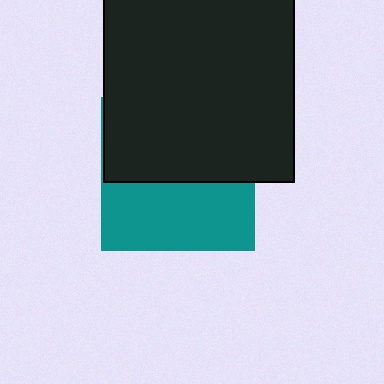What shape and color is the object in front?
The object in front is a black square.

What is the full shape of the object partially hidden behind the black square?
The partially hidden object is a teal square.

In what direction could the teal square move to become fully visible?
The teal square could move down. That would shift it out from behind the black square entirely.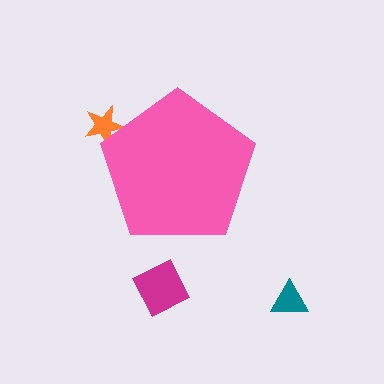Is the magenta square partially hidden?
No, the magenta square is fully visible.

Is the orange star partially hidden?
Yes, the orange star is partially hidden behind the pink pentagon.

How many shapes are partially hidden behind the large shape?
1 shape is partially hidden.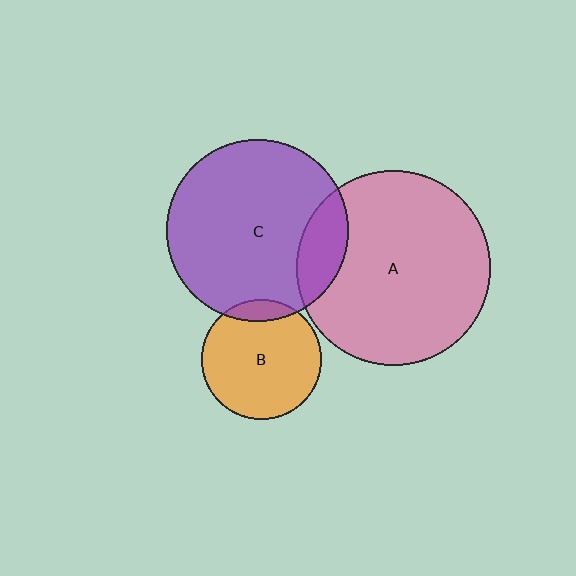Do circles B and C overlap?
Yes.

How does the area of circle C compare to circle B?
Approximately 2.3 times.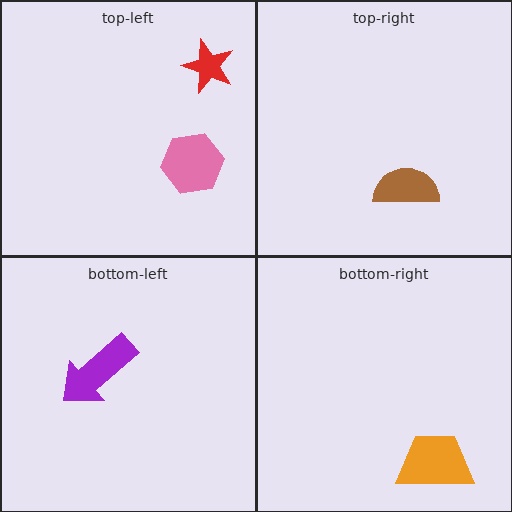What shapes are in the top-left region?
The pink hexagon, the red star.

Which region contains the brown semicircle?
The top-right region.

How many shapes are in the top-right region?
1.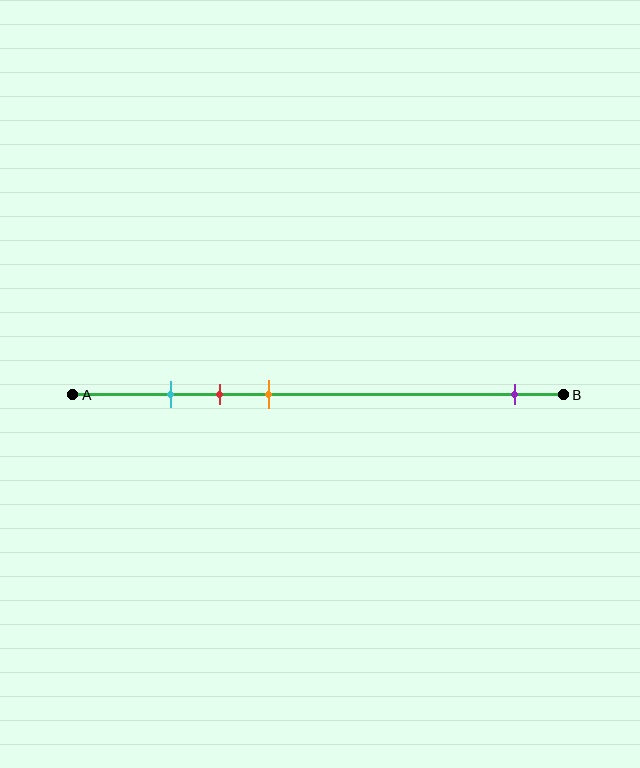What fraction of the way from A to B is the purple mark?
The purple mark is approximately 90% (0.9) of the way from A to B.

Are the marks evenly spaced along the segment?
No, the marks are not evenly spaced.